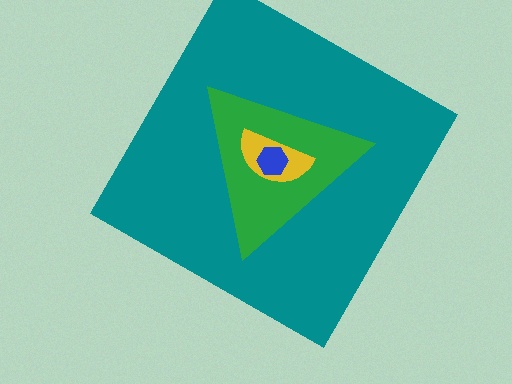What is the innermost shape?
The blue hexagon.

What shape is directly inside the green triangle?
The yellow semicircle.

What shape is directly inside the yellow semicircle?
The blue hexagon.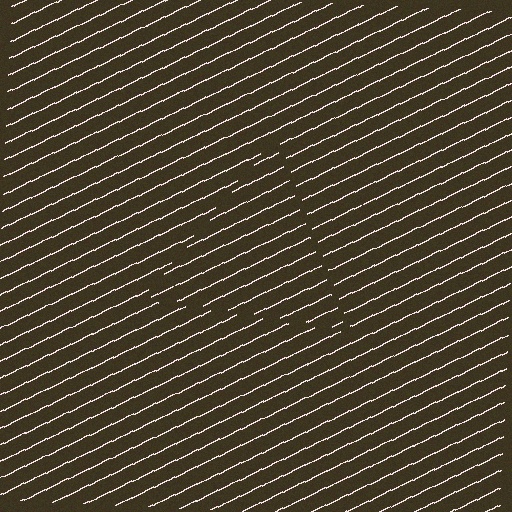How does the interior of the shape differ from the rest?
The interior of the shape contains the same grating, shifted by half a period — the contour is defined by the phase discontinuity where line-ends from the inner and outer gratings abut.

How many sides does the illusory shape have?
3 sides — the line-ends trace a triangle.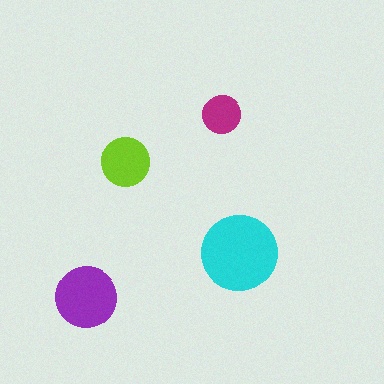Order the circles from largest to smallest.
the cyan one, the purple one, the lime one, the magenta one.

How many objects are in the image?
There are 4 objects in the image.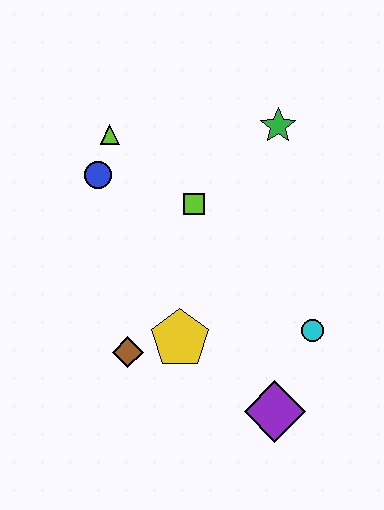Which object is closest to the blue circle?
The lime triangle is closest to the blue circle.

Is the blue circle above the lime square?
Yes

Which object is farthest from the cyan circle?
The lime triangle is farthest from the cyan circle.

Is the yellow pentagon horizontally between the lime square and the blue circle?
Yes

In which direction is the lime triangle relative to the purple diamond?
The lime triangle is above the purple diamond.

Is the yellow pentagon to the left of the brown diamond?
No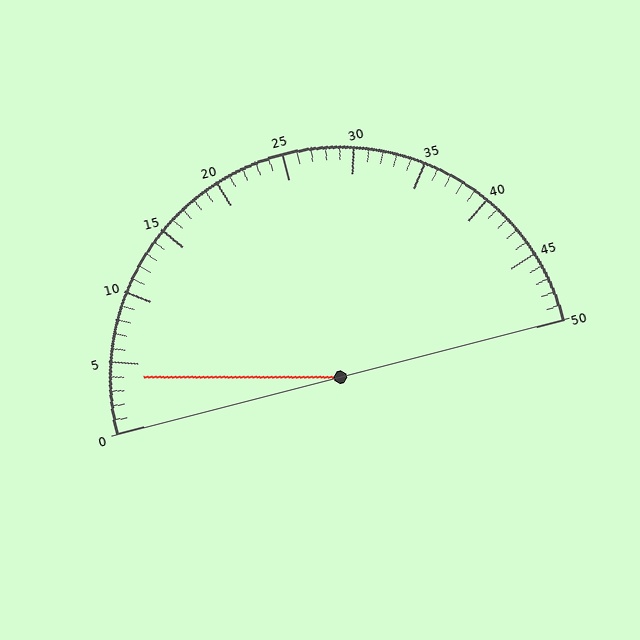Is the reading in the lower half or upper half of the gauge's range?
The reading is in the lower half of the range (0 to 50).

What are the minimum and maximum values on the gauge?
The gauge ranges from 0 to 50.